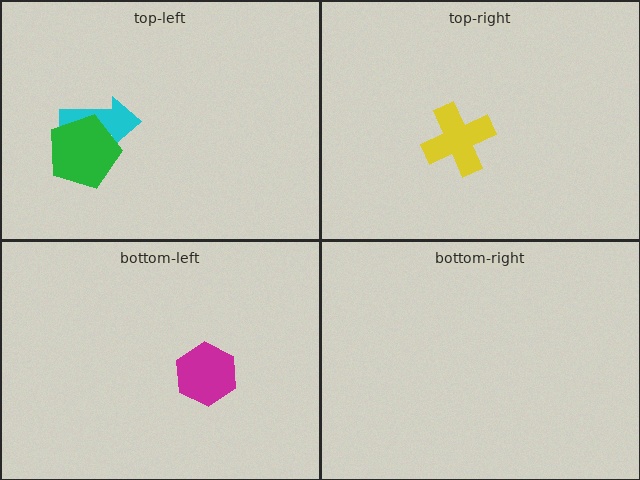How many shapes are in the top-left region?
2.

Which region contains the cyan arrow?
The top-left region.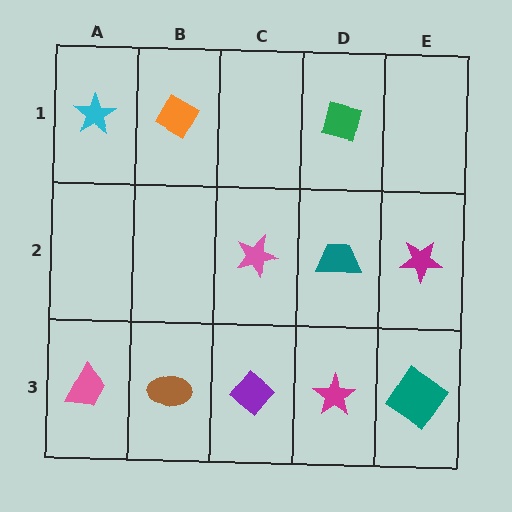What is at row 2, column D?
A teal trapezoid.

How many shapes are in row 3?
5 shapes.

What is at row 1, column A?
A cyan star.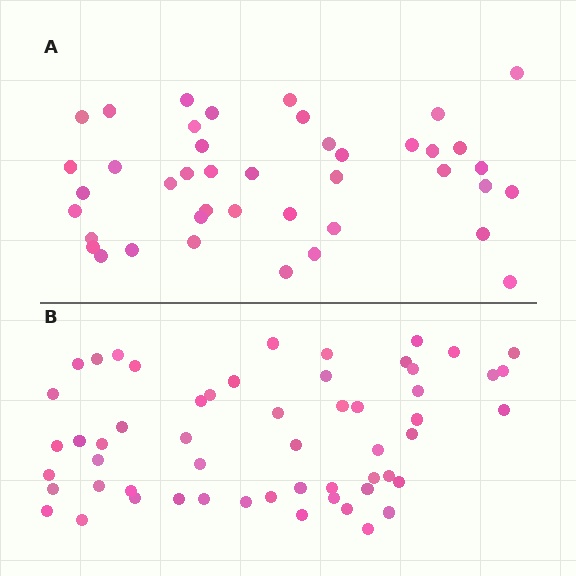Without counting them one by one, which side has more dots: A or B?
Region B (the bottom region) has more dots.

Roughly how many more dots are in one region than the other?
Region B has approximately 15 more dots than region A.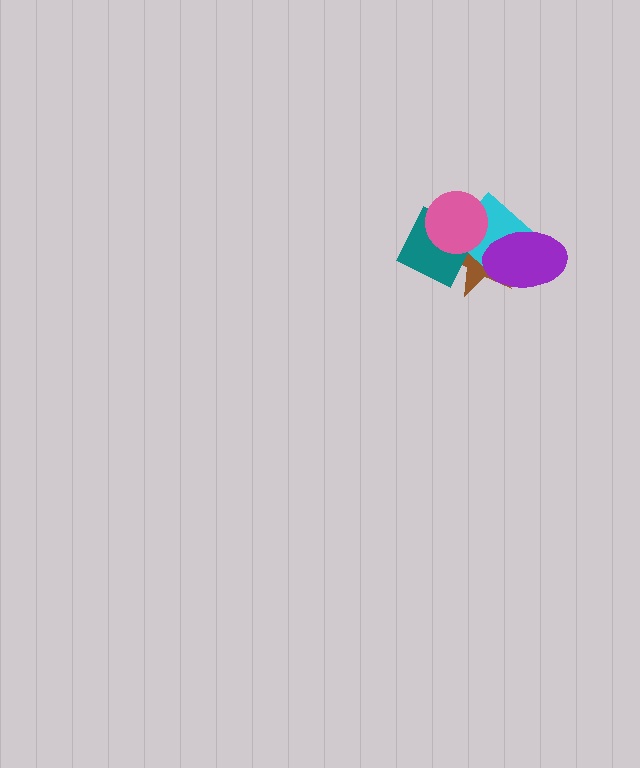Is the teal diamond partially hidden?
Yes, it is partially covered by another shape.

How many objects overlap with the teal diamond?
3 objects overlap with the teal diamond.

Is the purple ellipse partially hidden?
No, no other shape covers it.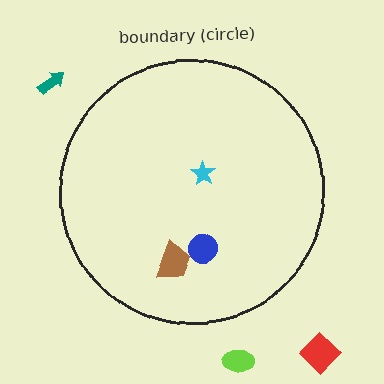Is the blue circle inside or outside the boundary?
Inside.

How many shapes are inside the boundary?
3 inside, 3 outside.